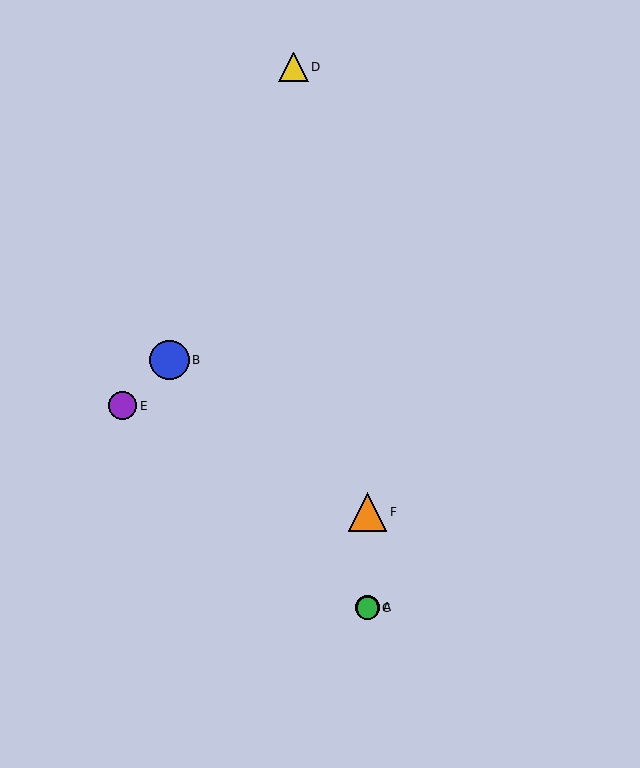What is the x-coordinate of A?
Object A is at x≈368.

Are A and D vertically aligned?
No, A is at x≈368 and D is at x≈294.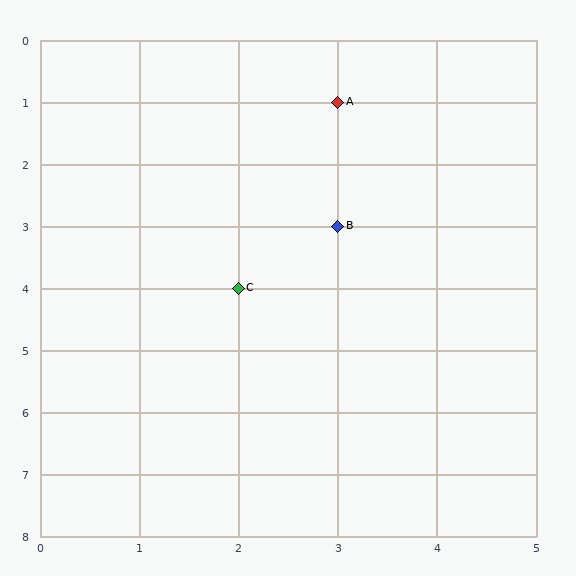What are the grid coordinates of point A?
Point A is at grid coordinates (3, 1).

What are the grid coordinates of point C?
Point C is at grid coordinates (2, 4).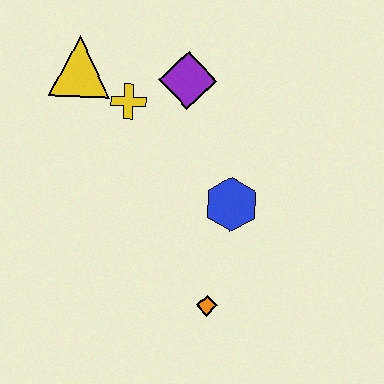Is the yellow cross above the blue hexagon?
Yes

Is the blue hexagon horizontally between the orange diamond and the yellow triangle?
No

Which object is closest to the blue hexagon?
The orange diamond is closest to the blue hexagon.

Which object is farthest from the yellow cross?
The orange diamond is farthest from the yellow cross.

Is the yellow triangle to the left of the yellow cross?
Yes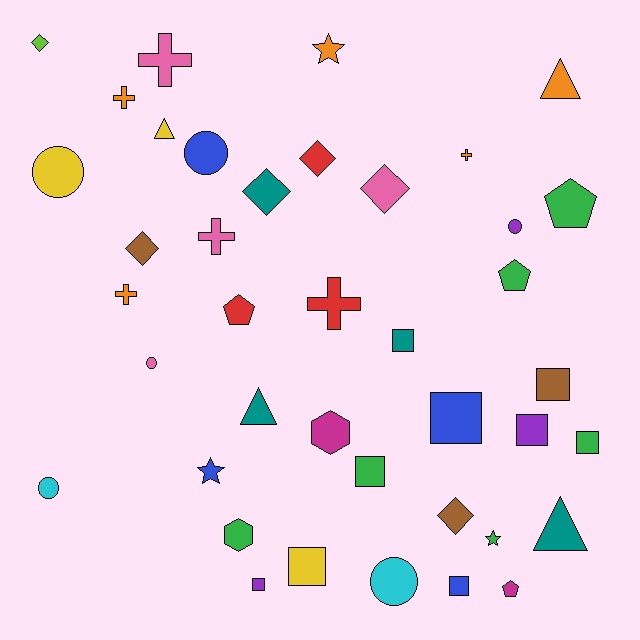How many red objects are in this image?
There are 3 red objects.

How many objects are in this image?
There are 40 objects.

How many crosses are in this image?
There are 6 crosses.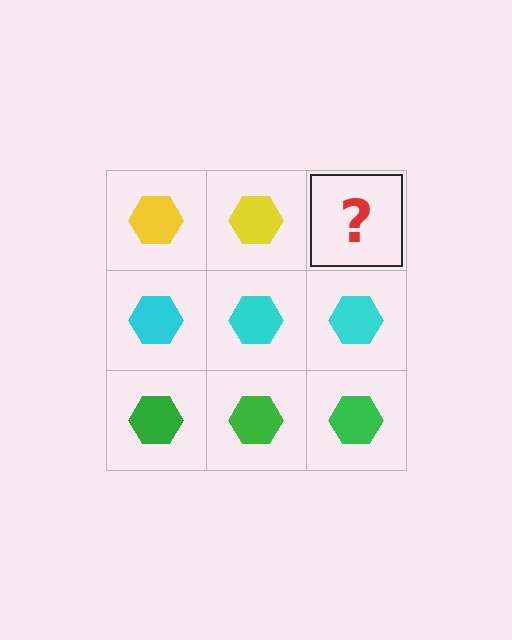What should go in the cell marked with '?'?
The missing cell should contain a yellow hexagon.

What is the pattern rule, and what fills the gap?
The rule is that each row has a consistent color. The gap should be filled with a yellow hexagon.